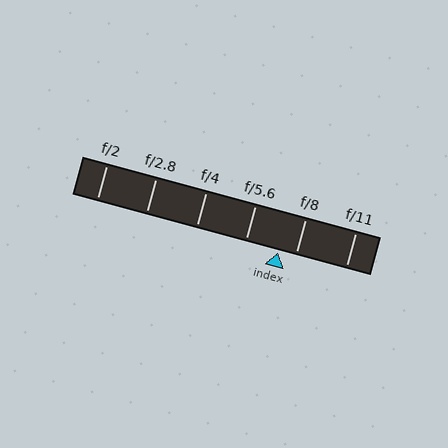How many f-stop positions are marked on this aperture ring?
There are 6 f-stop positions marked.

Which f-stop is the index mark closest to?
The index mark is closest to f/8.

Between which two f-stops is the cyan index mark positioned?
The index mark is between f/5.6 and f/8.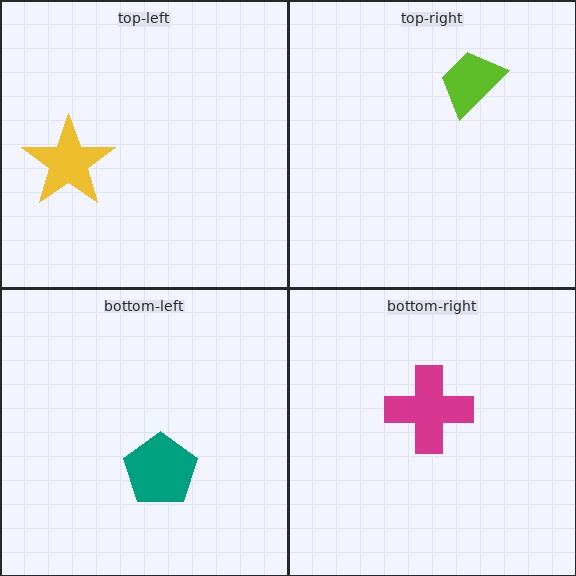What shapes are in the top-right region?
The lime trapezoid.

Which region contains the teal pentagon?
The bottom-left region.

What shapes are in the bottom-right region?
The magenta cross.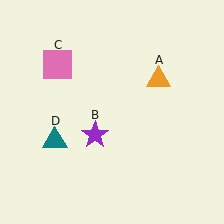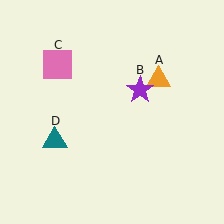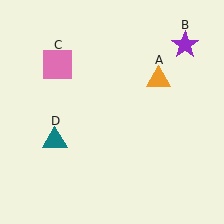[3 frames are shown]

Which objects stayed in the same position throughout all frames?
Orange triangle (object A) and pink square (object C) and teal triangle (object D) remained stationary.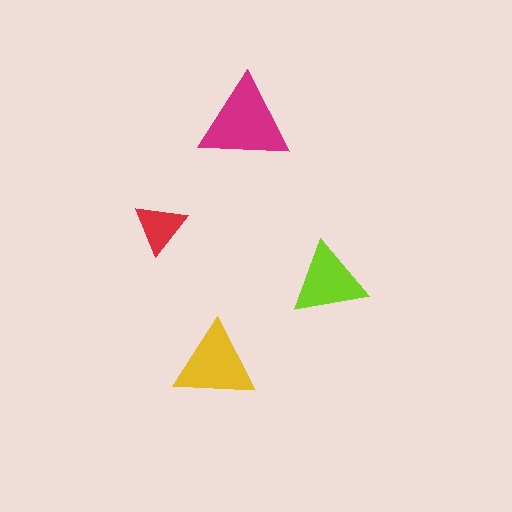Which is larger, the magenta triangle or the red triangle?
The magenta one.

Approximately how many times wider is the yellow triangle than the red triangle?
About 1.5 times wider.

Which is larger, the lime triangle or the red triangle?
The lime one.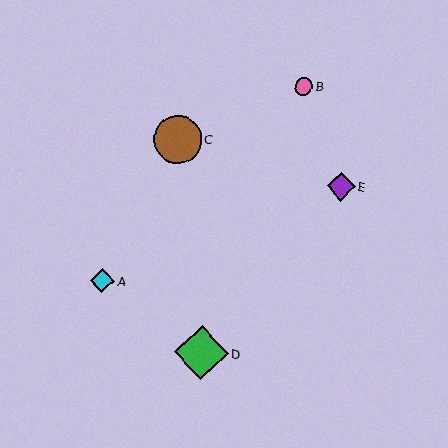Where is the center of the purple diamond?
The center of the purple diamond is at (341, 187).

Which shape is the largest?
The green diamond (labeled D) is the largest.